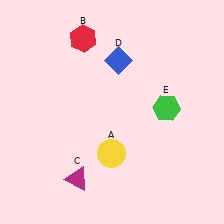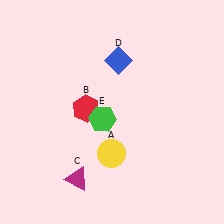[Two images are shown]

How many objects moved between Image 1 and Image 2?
2 objects moved between the two images.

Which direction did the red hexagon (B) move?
The red hexagon (B) moved down.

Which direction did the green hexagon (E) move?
The green hexagon (E) moved left.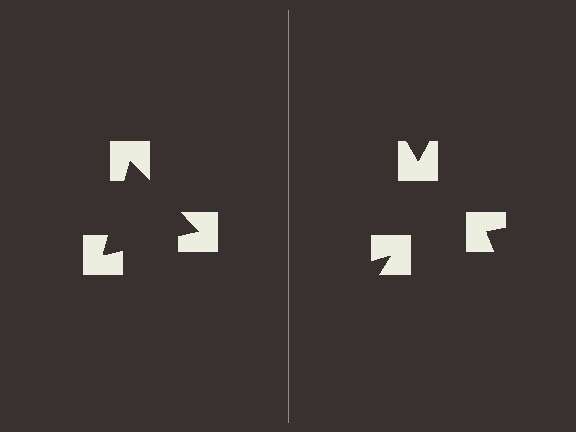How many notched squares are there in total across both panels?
6 — 3 on each side.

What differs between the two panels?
The notched squares are positioned identically on both sides; only the wedge orientations differ. On the left they align to a triangle; on the right they are misaligned.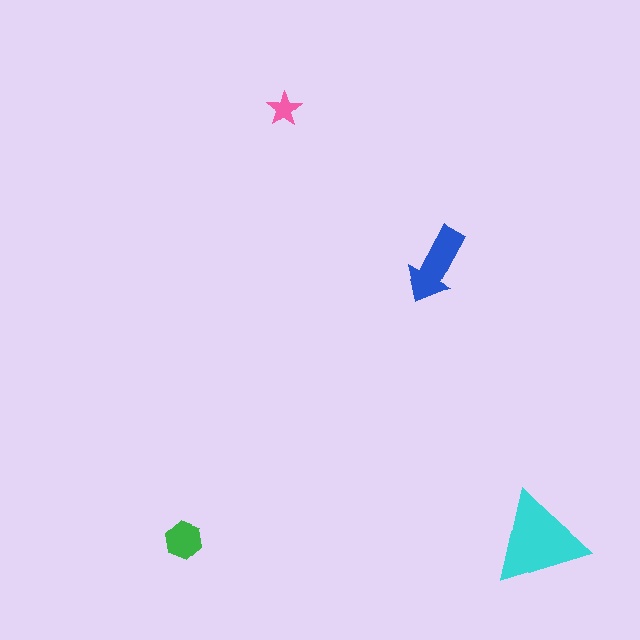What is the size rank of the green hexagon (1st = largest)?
3rd.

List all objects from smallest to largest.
The pink star, the green hexagon, the blue arrow, the cyan triangle.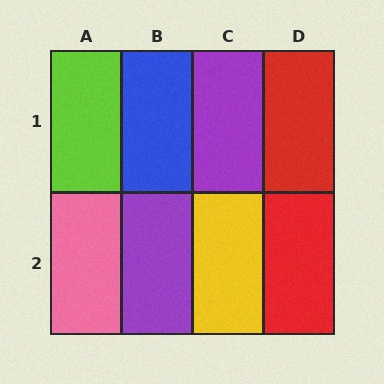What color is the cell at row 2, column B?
Purple.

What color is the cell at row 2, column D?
Red.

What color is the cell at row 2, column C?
Yellow.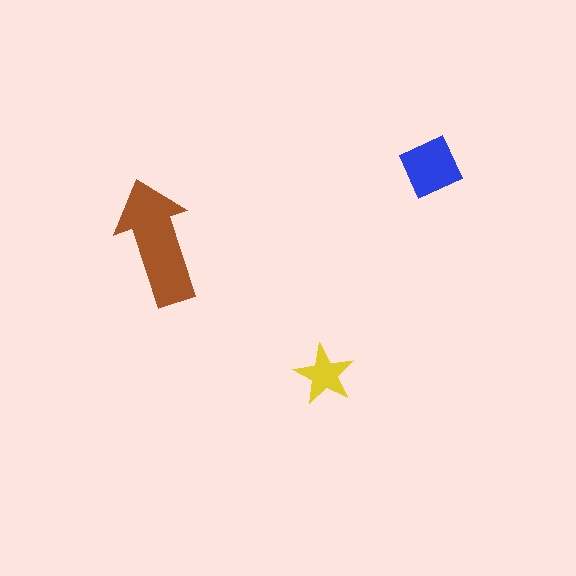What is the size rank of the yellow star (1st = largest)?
3rd.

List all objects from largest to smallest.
The brown arrow, the blue diamond, the yellow star.